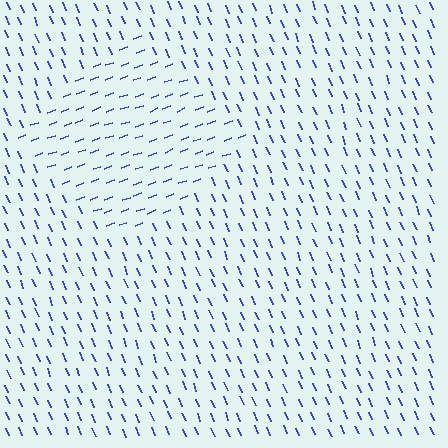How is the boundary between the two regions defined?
The boundary is defined purely by a change in line orientation (approximately 88 degrees difference). All lines are the same color and thickness.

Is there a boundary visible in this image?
Yes, there is a texture boundary formed by a change in line orientation.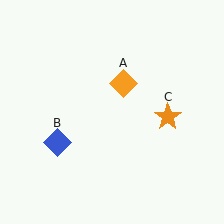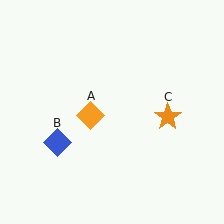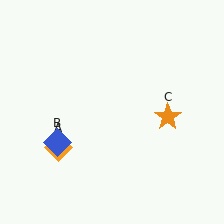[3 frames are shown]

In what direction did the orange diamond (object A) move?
The orange diamond (object A) moved down and to the left.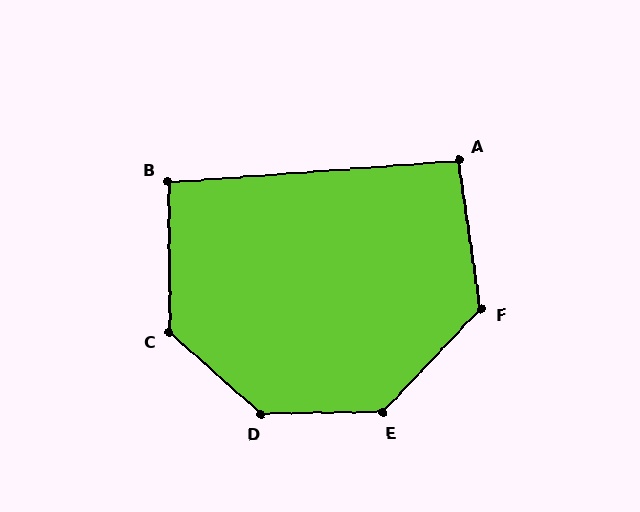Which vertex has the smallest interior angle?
B, at approximately 94 degrees.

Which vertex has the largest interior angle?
D, at approximately 138 degrees.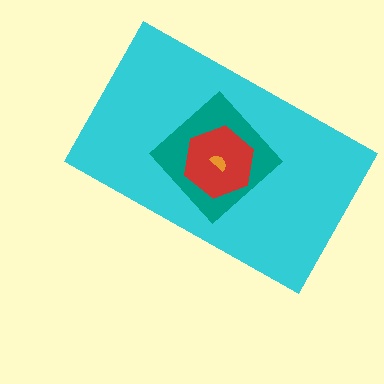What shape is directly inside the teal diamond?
The red hexagon.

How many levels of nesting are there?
4.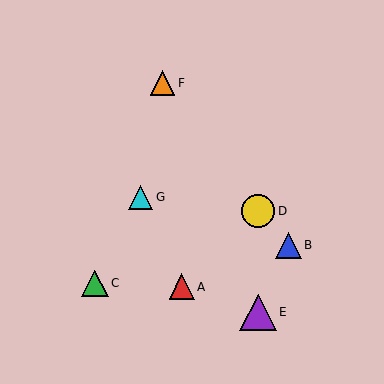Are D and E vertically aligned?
Yes, both are at x≈258.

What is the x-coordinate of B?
Object B is at x≈289.